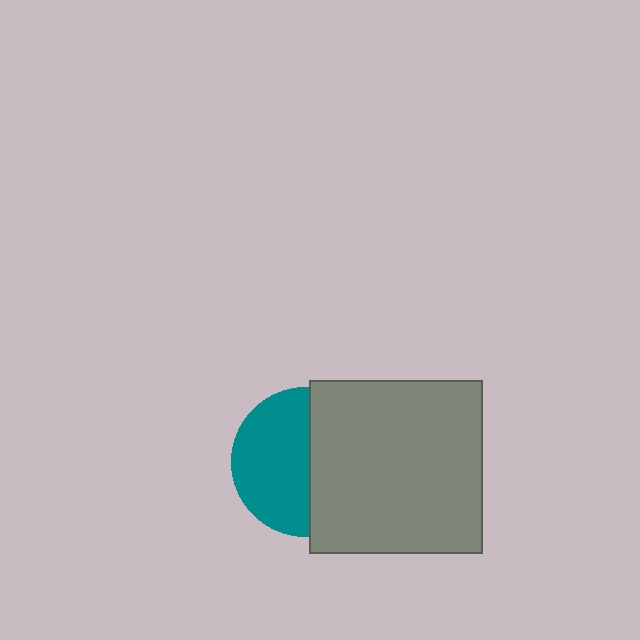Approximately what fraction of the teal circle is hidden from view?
Roughly 47% of the teal circle is hidden behind the gray square.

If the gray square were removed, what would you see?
You would see the complete teal circle.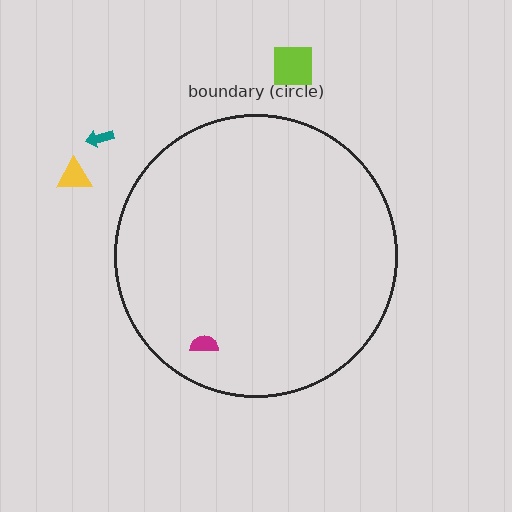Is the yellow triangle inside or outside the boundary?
Outside.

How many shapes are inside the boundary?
1 inside, 3 outside.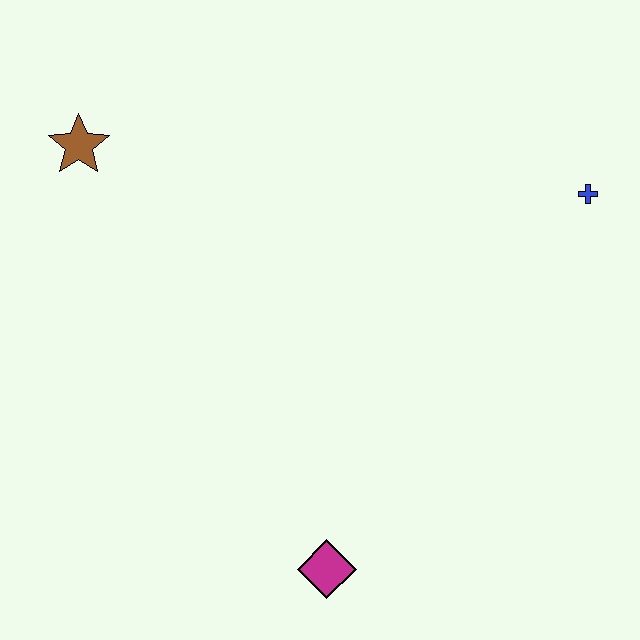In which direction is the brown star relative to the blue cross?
The brown star is to the left of the blue cross.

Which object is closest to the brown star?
The magenta diamond is closest to the brown star.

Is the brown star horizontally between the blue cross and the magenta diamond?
No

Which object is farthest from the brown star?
The blue cross is farthest from the brown star.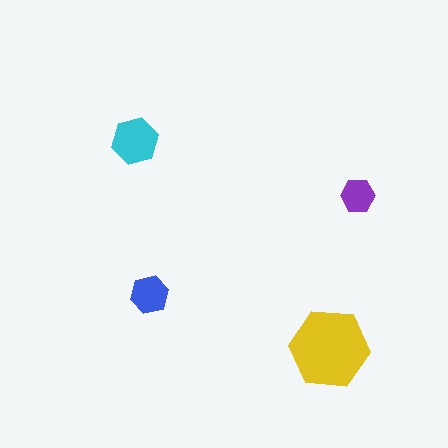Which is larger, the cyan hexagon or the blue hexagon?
The cyan one.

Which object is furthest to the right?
The purple hexagon is rightmost.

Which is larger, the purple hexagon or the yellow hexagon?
The yellow one.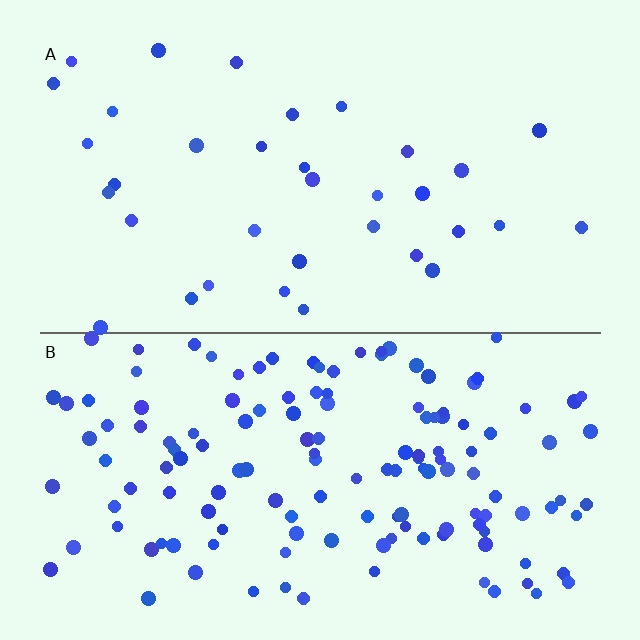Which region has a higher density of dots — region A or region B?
B (the bottom).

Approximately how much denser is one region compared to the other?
Approximately 4.2× — region B over region A.